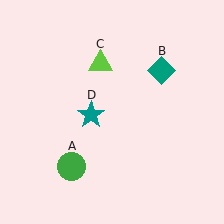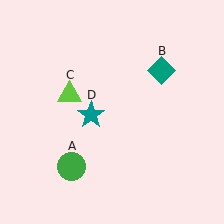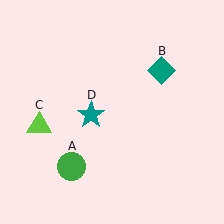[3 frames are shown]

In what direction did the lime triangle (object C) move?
The lime triangle (object C) moved down and to the left.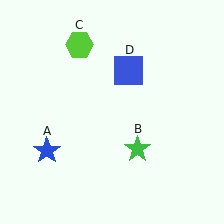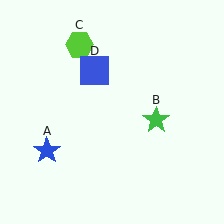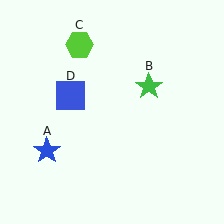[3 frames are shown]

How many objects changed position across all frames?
2 objects changed position: green star (object B), blue square (object D).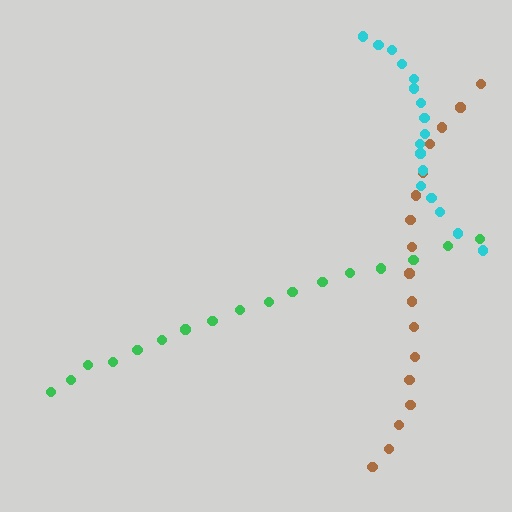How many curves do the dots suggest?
There are 3 distinct paths.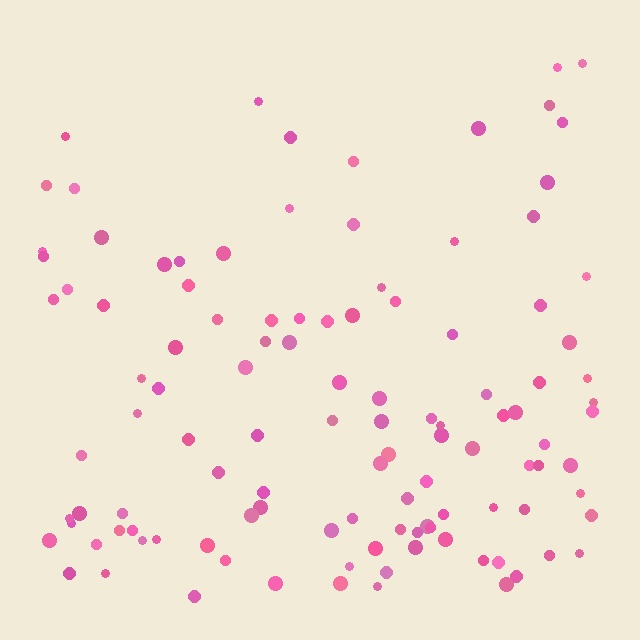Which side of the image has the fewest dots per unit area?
The top.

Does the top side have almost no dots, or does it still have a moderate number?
Still a moderate number, just noticeably fewer than the bottom.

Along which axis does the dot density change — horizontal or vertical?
Vertical.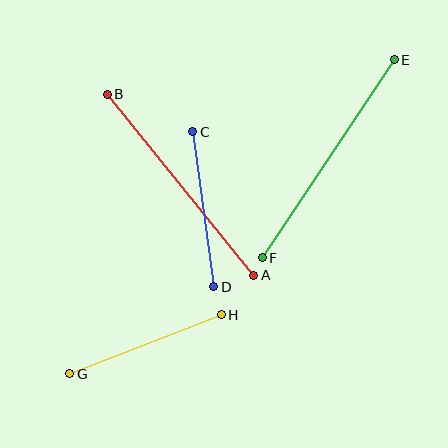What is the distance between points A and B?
The distance is approximately 233 pixels.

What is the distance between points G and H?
The distance is approximately 162 pixels.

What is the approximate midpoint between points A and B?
The midpoint is at approximately (180, 185) pixels.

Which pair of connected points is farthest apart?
Points E and F are farthest apart.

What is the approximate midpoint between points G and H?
The midpoint is at approximately (146, 344) pixels.